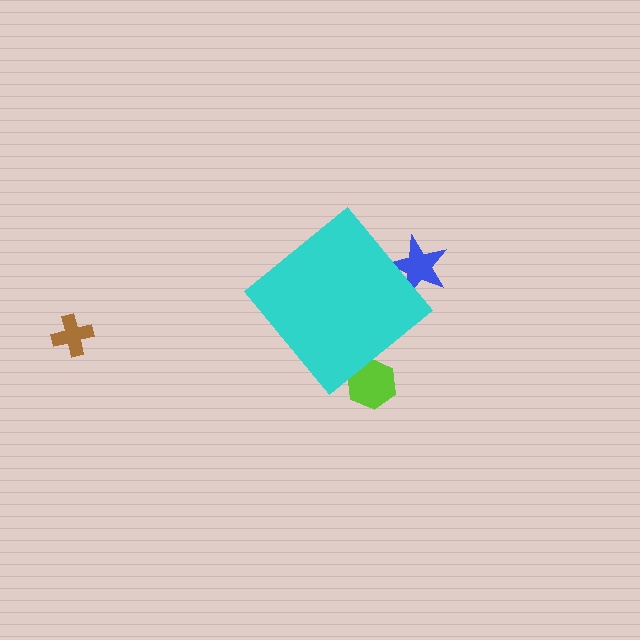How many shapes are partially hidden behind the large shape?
2 shapes are partially hidden.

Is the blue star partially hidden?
Yes, the blue star is partially hidden behind the cyan diamond.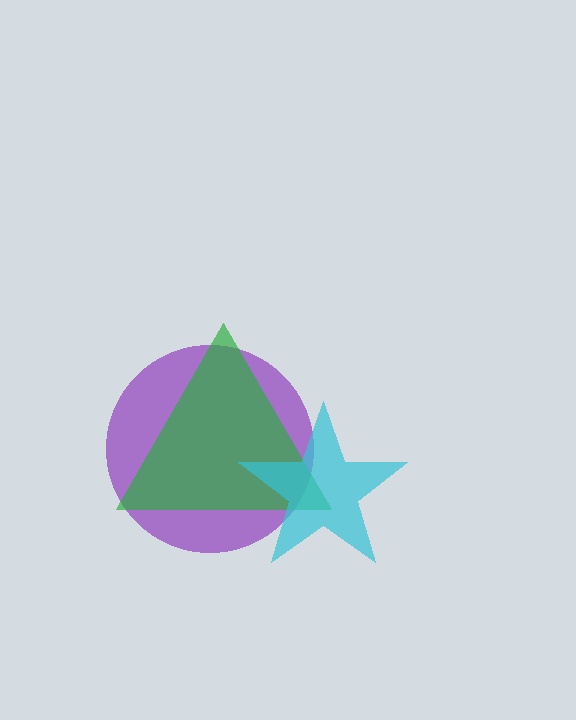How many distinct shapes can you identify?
There are 3 distinct shapes: a purple circle, a green triangle, a cyan star.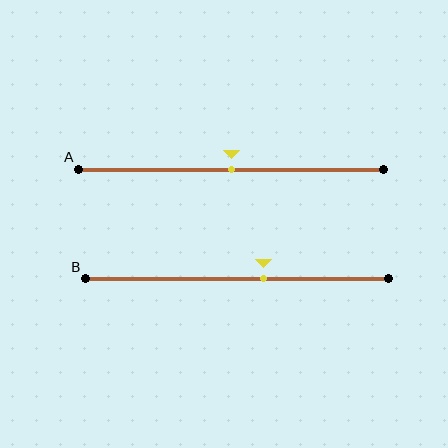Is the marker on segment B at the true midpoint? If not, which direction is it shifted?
No, the marker on segment B is shifted to the right by about 9% of the segment length.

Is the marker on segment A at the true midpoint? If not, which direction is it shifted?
Yes, the marker on segment A is at the true midpoint.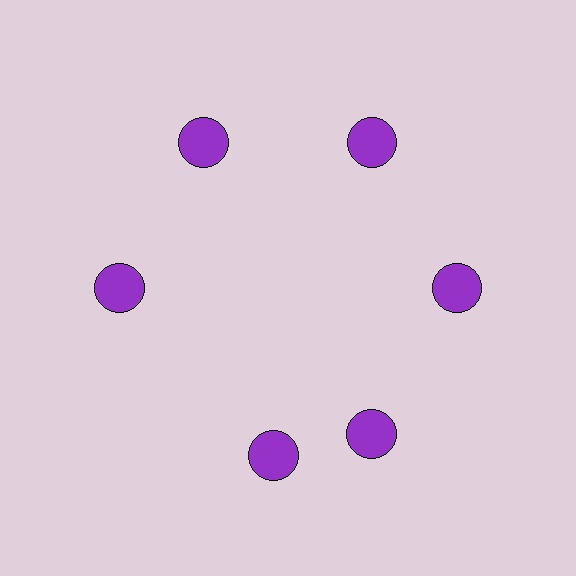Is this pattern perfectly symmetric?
No. The 6 purple circles are arranged in a ring, but one element near the 7 o'clock position is rotated out of alignment along the ring, breaking the 6-fold rotational symmetry.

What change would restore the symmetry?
The symmetry would be restored by rotating it back into even spacing with its neighbors so that all 6 circles sit at equal angles and equal distance from the center.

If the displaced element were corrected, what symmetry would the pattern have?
It would have 6-fold rotational symmetry — the pattern would map onto itself every 60 degrees.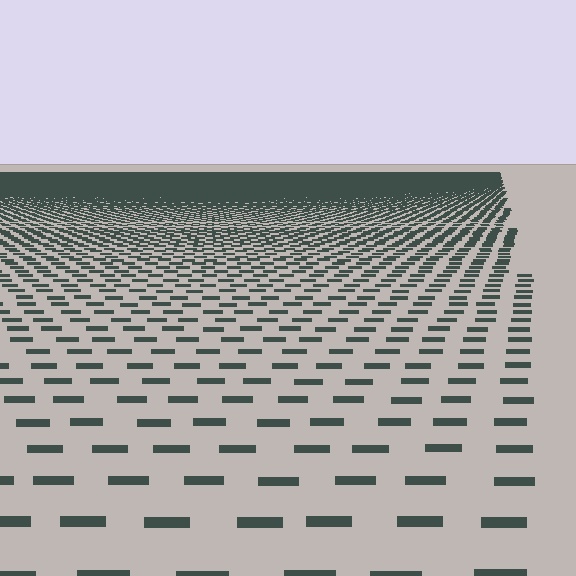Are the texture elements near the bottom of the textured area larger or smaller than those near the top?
Larger. Near the bottom, elements are closer to the viewer and appear at a bigger on-screen size.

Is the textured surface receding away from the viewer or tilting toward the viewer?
The surface is receding away from the viewer. Texture elements get smaller and denser toward the top.